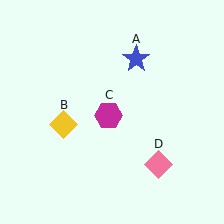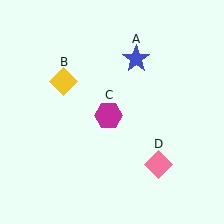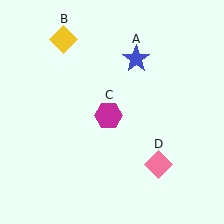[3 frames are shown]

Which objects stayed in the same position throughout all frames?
Blue star (object A) and magenta hexagon (object C) and pink diamond (object D) remained stationary.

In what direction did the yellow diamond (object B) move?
The yellow diamond (object B) moved up.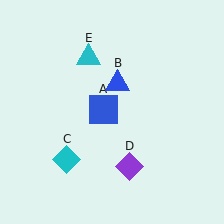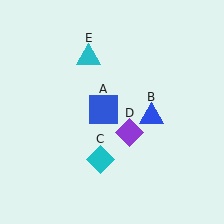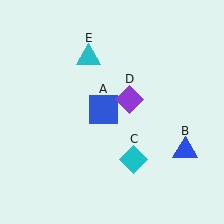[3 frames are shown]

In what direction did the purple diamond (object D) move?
The purple diamond (object D) moved up.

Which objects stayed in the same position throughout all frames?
Blue square (object A) and cyan triangle (object E) remained stationary.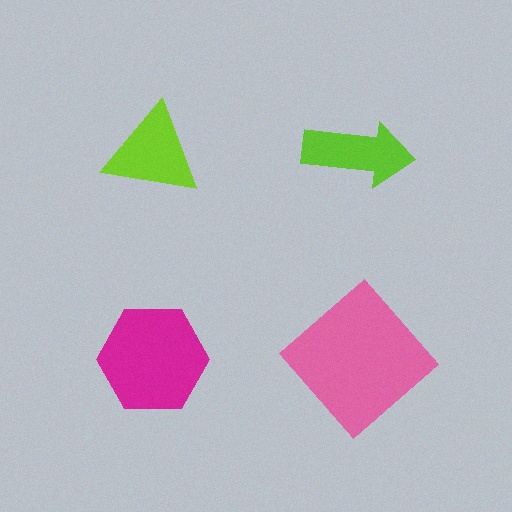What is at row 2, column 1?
A magenta hexagon.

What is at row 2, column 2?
A pink diamond.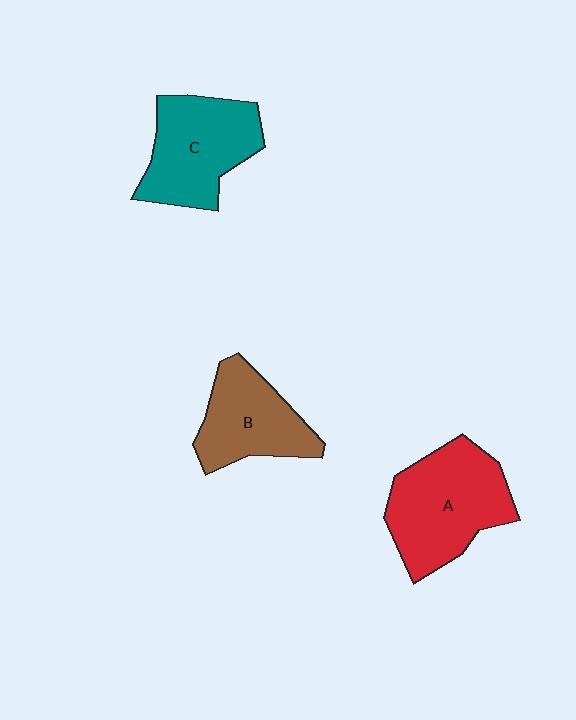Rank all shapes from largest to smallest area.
From largest to smallest: A (red), C (teal), B (brown).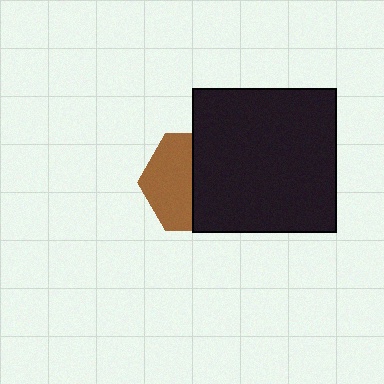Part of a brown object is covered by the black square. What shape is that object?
It is a hexagon.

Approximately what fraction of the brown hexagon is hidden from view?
Roughly 52% of the brown hexagon is hidden behind the black square.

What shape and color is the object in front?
The object in front is a black square.